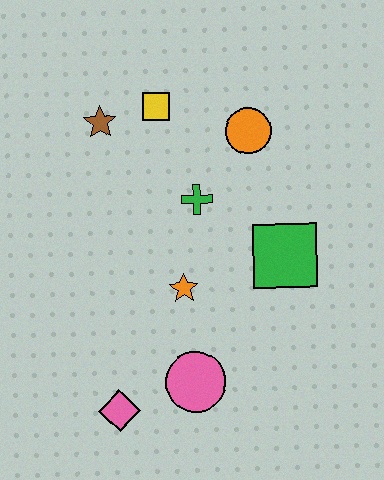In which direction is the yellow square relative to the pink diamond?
The yellow square is above the pink diamond.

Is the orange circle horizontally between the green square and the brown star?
Yes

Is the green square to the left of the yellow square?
No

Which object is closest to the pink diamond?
The pink circle is closest to the pink diamond.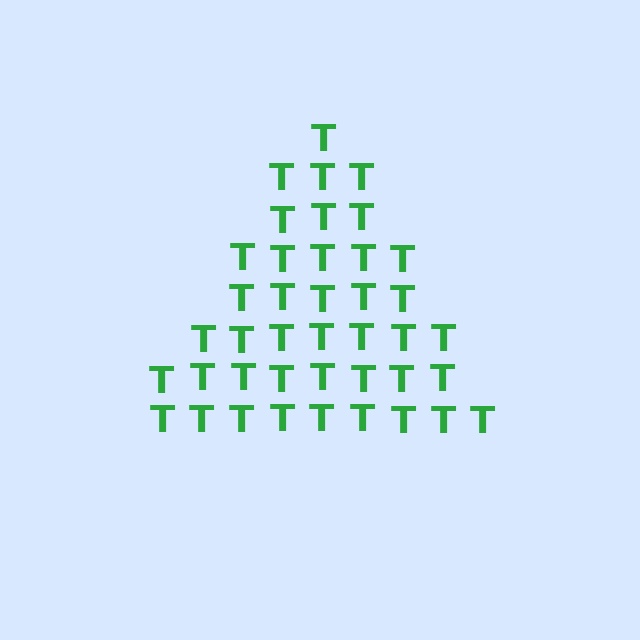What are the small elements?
The small elements are letter T's.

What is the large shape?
The large shape is a triangle.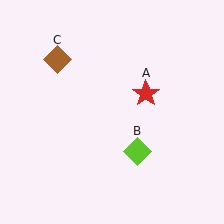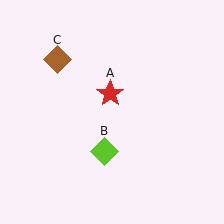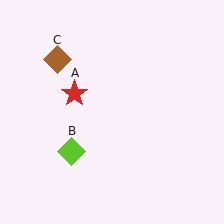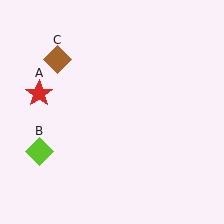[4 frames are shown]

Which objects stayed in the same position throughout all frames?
Brown diamond (object C) remained stationary.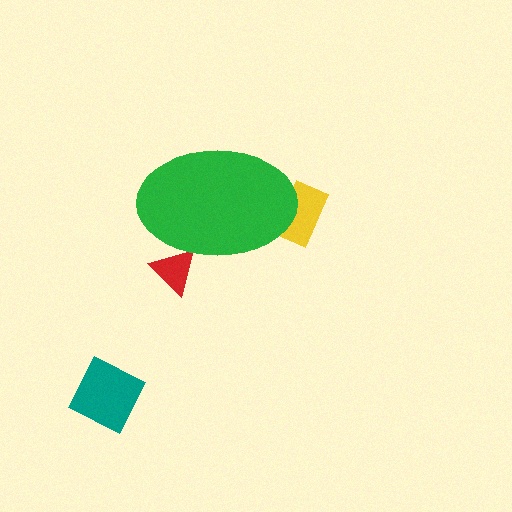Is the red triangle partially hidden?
Yes, the red triangle is partially hidden behind the green ellipse.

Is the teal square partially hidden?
No, the teal square is fully visible.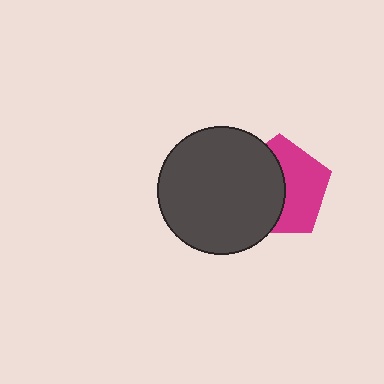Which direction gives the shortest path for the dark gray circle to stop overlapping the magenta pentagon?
Moving left gives the shortest separation.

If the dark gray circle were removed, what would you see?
You would see the complete magenta pentagon.